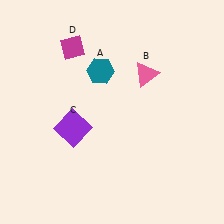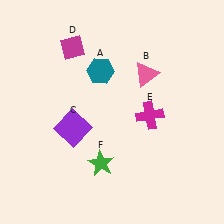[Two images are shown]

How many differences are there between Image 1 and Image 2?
There are 2 differences between the two images.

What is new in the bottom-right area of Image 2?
A magenta cross (E) was added in the bottom-right area of Image 2.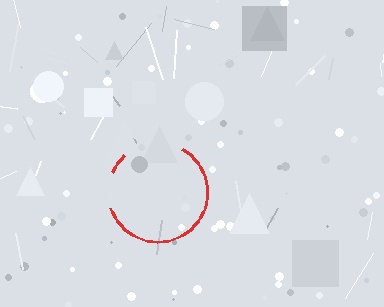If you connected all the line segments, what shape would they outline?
They would outline a circle.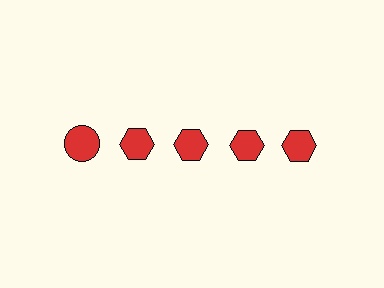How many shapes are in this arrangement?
There are 5 shapes arranged in a grid pattern.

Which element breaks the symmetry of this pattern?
The red circle in the top row, leftmost column breaks the symmetry. All other shapes are red hexagons.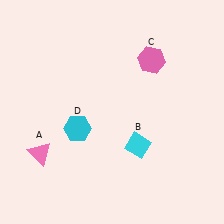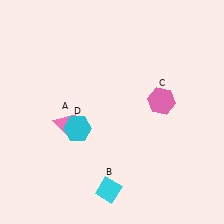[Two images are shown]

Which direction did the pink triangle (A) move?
The pink triangle (A) moved up.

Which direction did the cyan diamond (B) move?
The cyan diamond (B) moved down.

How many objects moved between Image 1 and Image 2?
3 objects moved between the two images.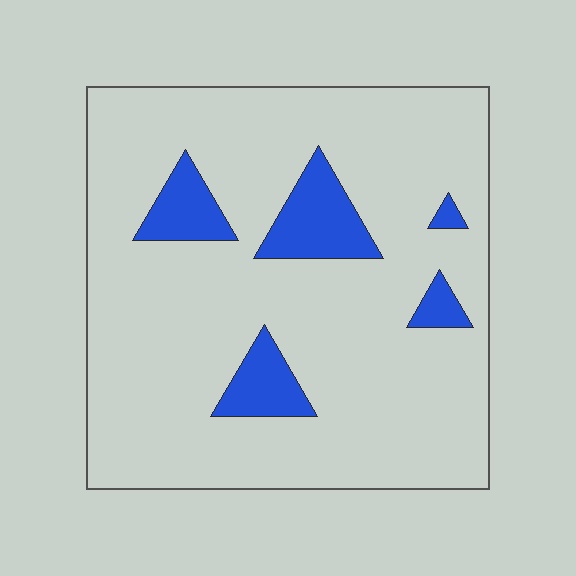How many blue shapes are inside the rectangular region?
5.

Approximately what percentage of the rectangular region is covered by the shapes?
Approximately 10%.